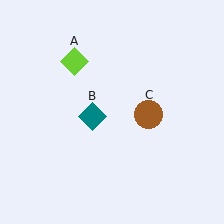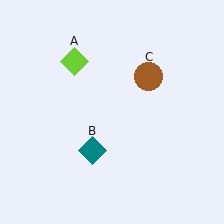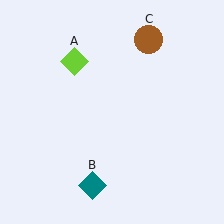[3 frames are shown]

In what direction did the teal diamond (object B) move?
The teal diamond (object B) moved down.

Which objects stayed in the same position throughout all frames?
Lime diamond (object A) remained stationary.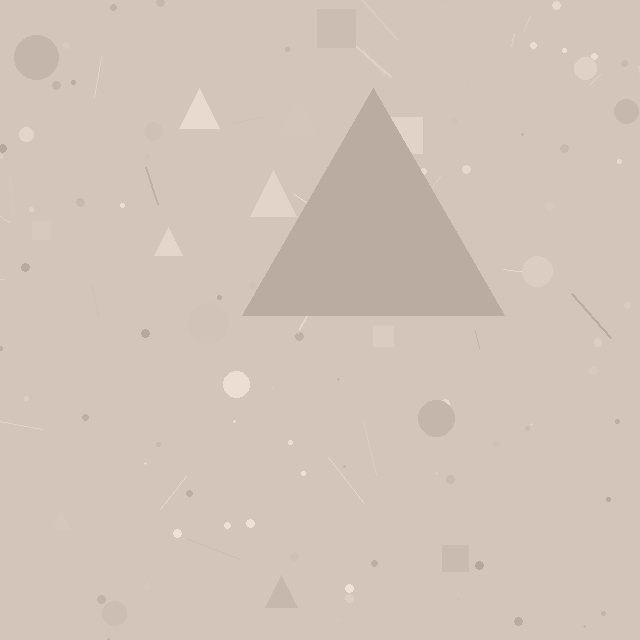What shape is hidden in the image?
A triangle is hidden in the image.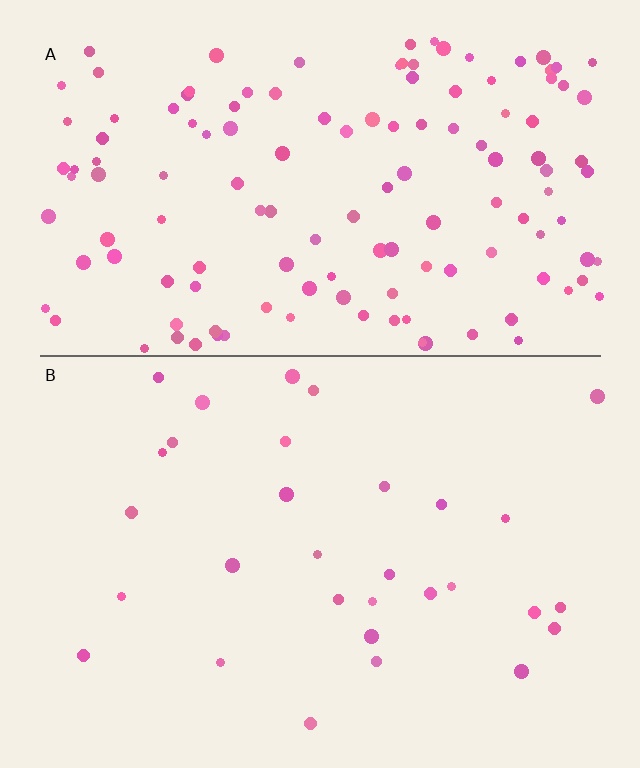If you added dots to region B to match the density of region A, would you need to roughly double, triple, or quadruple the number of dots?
Approximately quadruple.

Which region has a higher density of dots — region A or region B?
A (the top).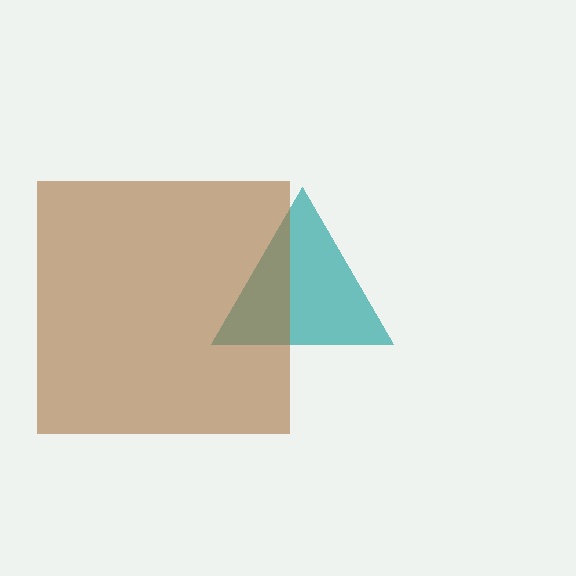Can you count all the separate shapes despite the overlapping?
Yes, there are 2 separate shapes.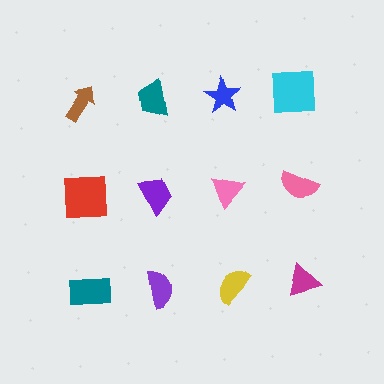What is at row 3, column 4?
A magenta triangle.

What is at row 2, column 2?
A purple trapezoid.